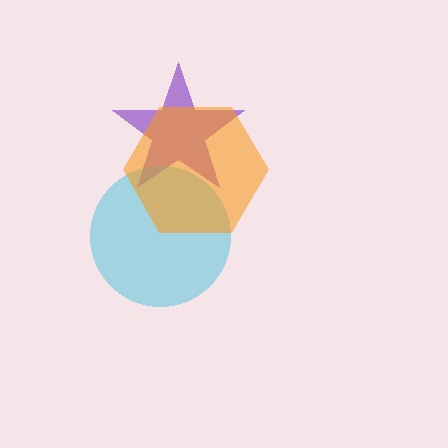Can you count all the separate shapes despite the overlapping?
Yes, there are 3 separate shapes.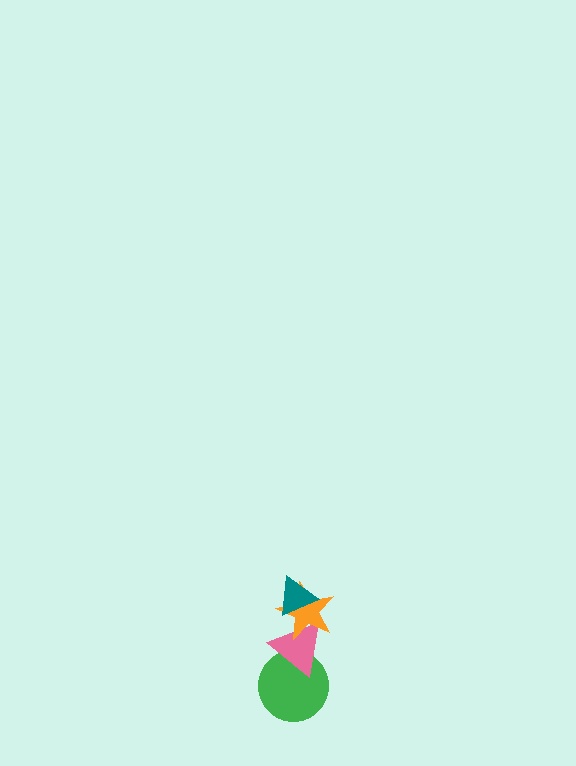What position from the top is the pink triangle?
The pink triangle is 3rd from the top.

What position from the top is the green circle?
The green circle is 4th from the top.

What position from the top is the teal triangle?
The teal triangle is 1st from the top.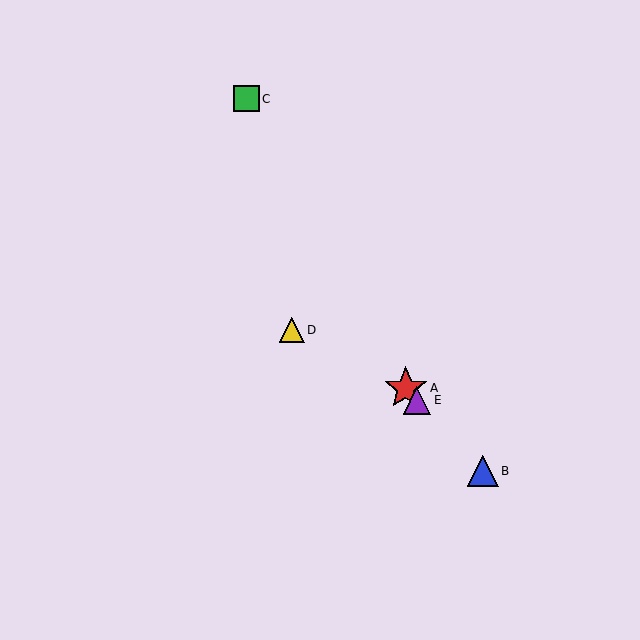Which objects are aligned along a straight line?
Objects A, B, E are aligned along a straight line.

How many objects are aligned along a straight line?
3 objects (A, B, E) are aligned along a straight line.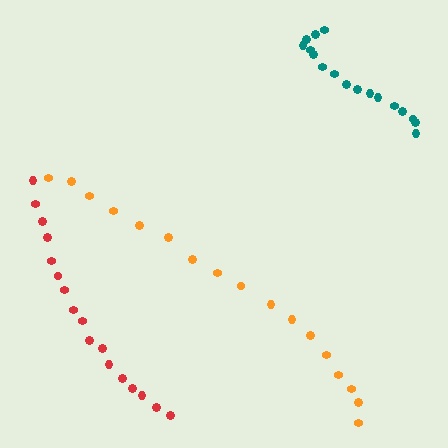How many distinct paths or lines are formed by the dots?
There are 3 distinct paths.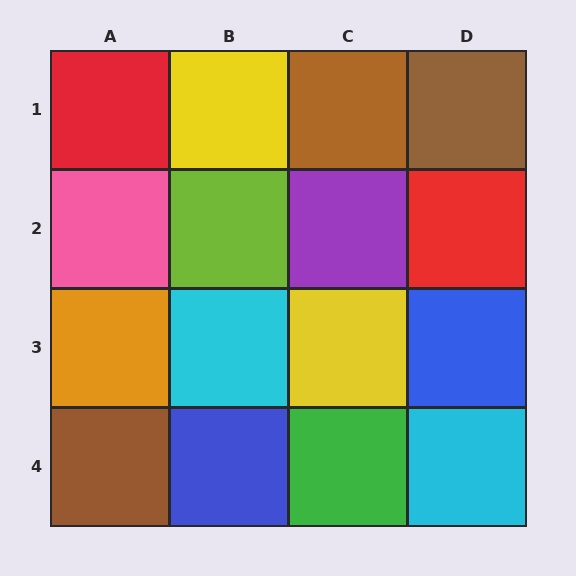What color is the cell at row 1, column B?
Yellow.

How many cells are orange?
1 cell is orange.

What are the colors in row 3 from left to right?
Orange, cyan, yellow, blue.